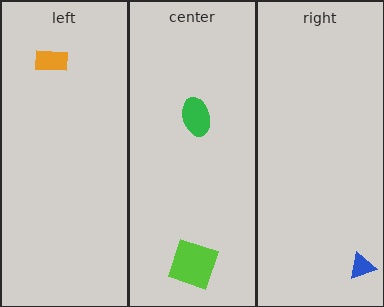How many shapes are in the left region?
1.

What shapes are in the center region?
The lime square, the green ellipse.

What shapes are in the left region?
The orange rectangle.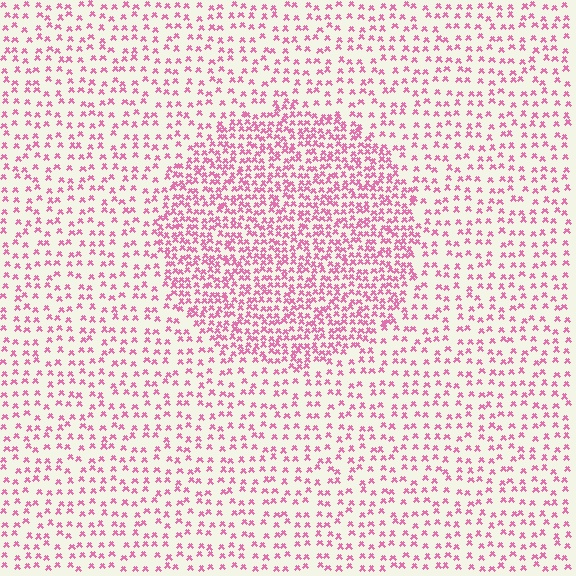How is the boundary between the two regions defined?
The boundary is defined by a change in element density (approximately 2.1x ratio). All elements are the same color, size, and shape.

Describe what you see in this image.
The image contains small pink elements arranged at two different densities. A circle-shaped region is visible where the elements are more densely packed than the surrounding area.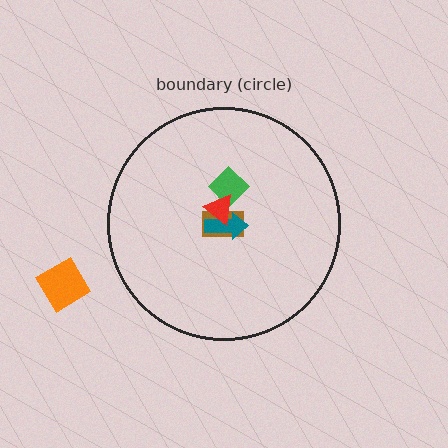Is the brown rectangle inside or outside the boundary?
Inside.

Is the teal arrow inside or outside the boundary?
Inside.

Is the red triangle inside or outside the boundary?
Inside.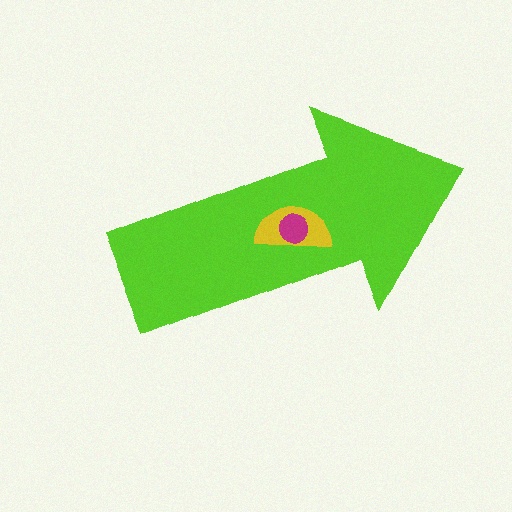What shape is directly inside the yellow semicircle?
The magenta circle.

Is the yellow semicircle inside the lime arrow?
Yes.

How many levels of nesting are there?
3.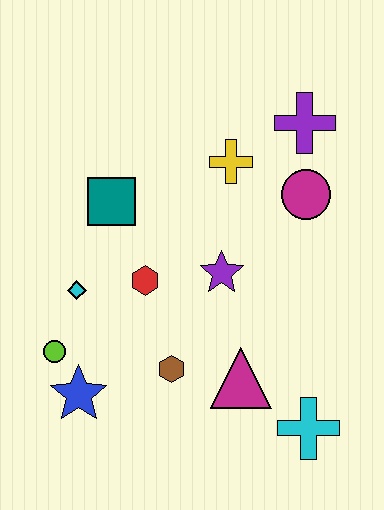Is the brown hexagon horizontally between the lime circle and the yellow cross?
Yes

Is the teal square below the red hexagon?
No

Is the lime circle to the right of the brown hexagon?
No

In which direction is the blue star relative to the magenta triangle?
The blue star is to the left of the magenta triangle.